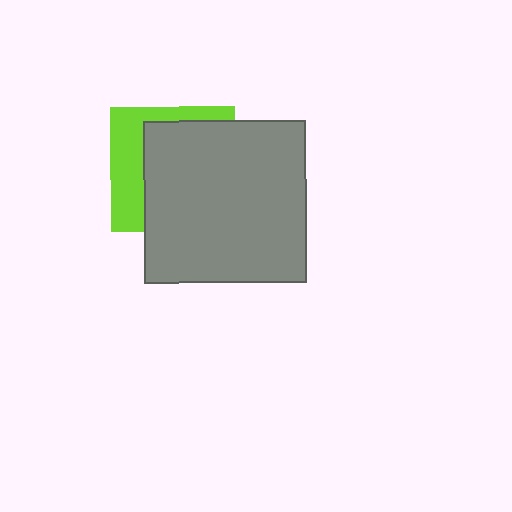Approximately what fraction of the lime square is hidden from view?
Roughly 66% of the lime square is hidden behind the gray square.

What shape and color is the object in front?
The object in front is a gray square.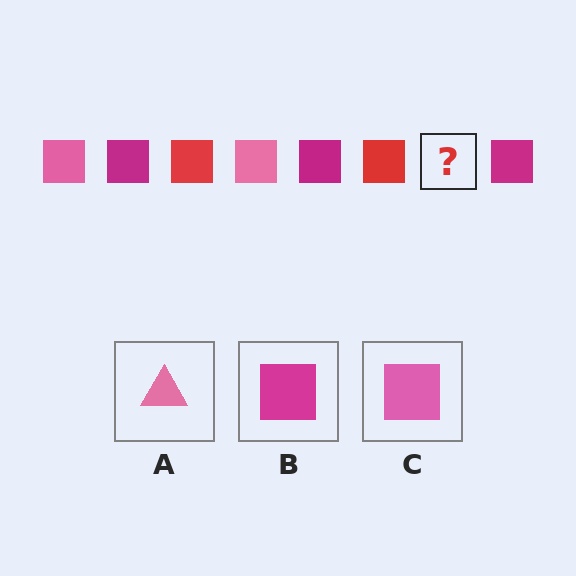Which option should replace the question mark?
Option C.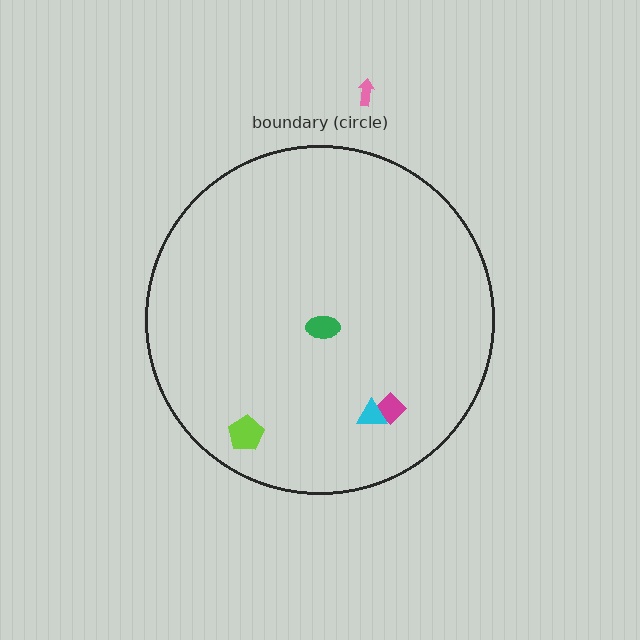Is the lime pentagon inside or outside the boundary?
Inside.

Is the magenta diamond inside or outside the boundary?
Inside.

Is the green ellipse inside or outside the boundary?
Inside.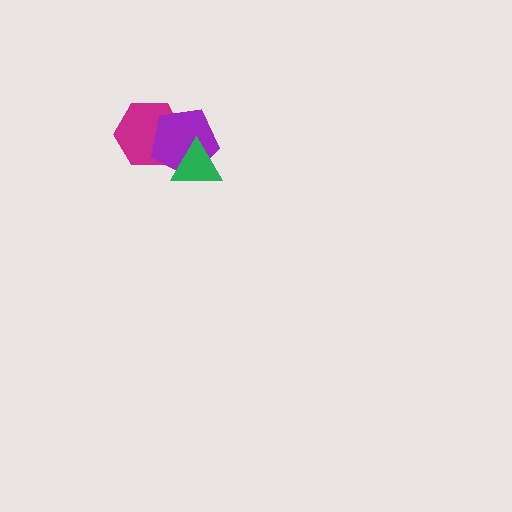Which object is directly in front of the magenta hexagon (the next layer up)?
The purple pentagon is directly in front of the magenta hexagon.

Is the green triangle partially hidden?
No, no other shape covers it.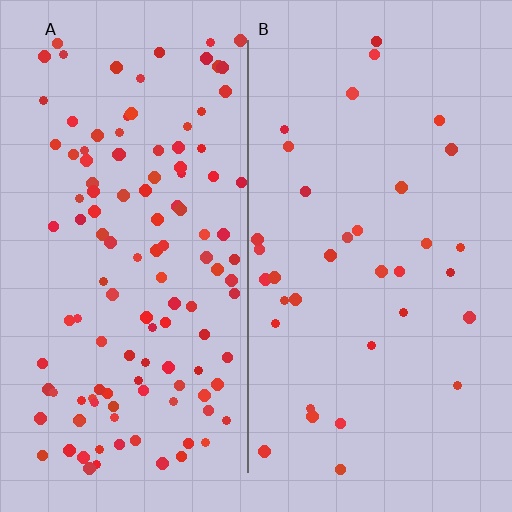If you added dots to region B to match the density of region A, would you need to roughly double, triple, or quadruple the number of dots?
Approximately triple.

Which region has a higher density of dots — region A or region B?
A (the left).